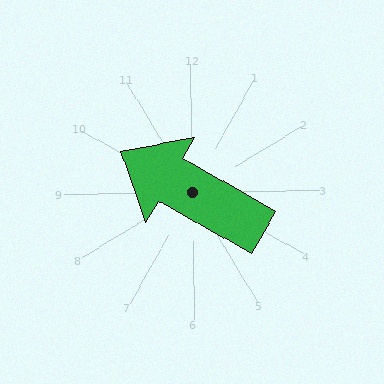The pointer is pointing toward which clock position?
Roughly 10 o'clock.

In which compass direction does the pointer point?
Northwest.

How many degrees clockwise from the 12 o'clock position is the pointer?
Approximately 300 degrees.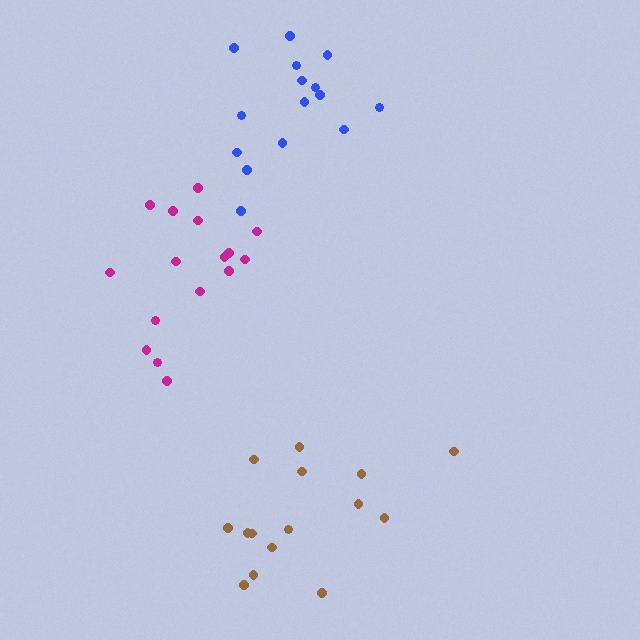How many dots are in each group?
Group 1: 15 dots, Group 2: 15 dots, Group 3: 16 dots (46 total).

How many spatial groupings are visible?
There are 3 spatial groupings.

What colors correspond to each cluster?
The clusters are colored: brown, blue, magenta.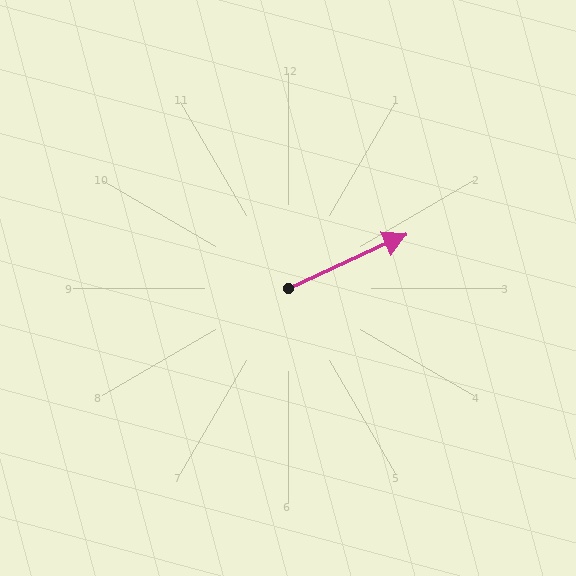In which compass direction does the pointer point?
Northeast.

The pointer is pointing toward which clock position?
Roughly 2 o'clock.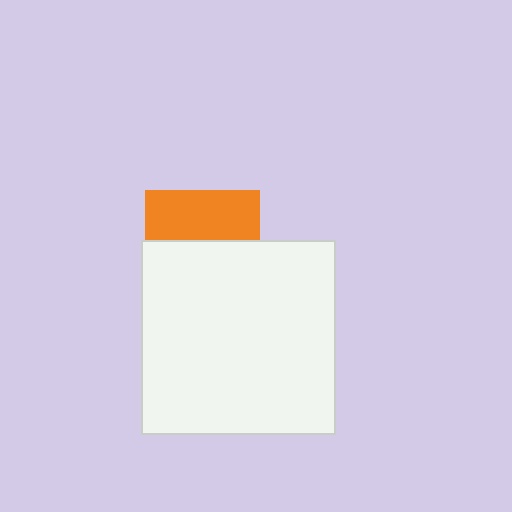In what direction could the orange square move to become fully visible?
The orange square could move up. That would shift it out from behind the white square entirely.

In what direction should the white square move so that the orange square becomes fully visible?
The white square should move down. That is the shortest direction to clear the overlap and leave the orange square fully visible.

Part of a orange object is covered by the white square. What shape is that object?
It is a square.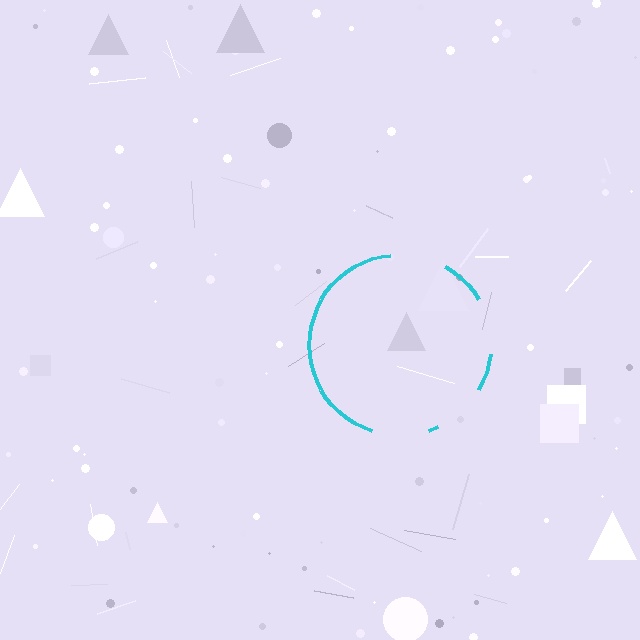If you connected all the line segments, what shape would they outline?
They would outline a circle.